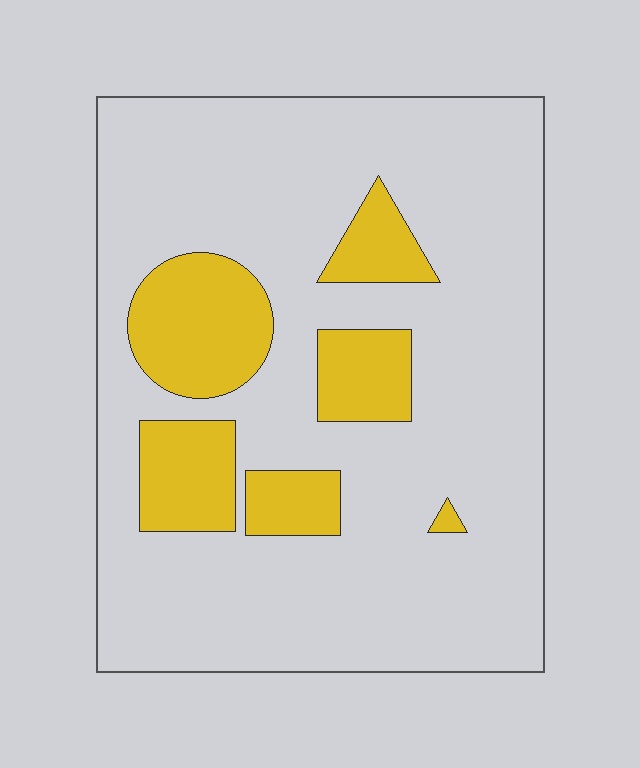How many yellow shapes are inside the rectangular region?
6.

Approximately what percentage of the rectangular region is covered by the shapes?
Approximately 20%.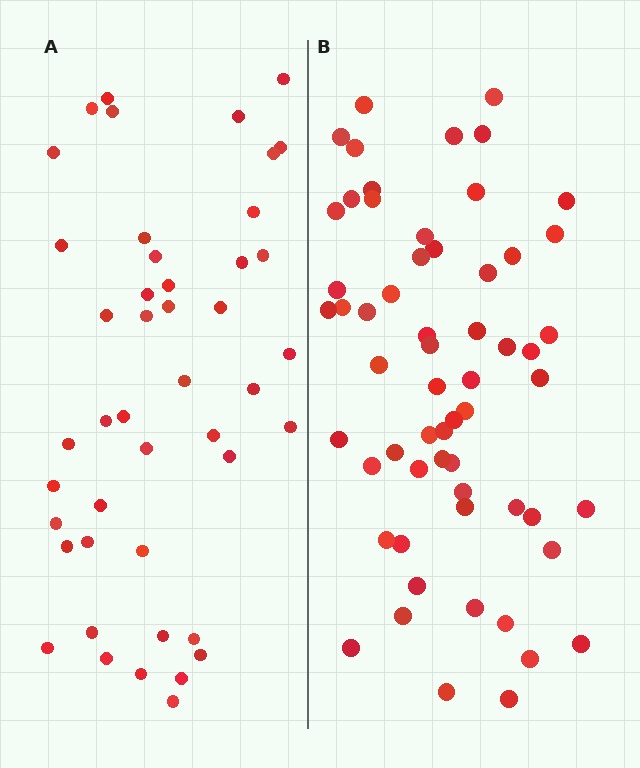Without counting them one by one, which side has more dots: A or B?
Region B (the right region) has more dots.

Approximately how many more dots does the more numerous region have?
Region B has approximately 15 more dots than region A.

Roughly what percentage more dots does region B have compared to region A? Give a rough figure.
About 35% more.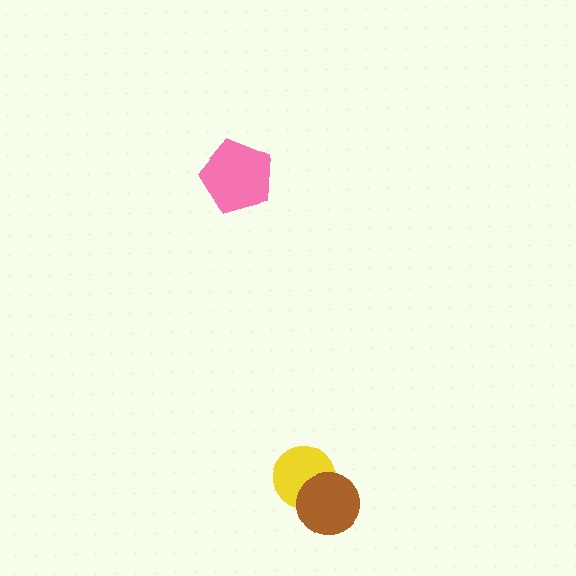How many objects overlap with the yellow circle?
1 object overlaps with the yellow circle.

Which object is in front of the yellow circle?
The brown circle is in front of the yellow circle.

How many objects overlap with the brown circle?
1 object overlaps with the brown circle.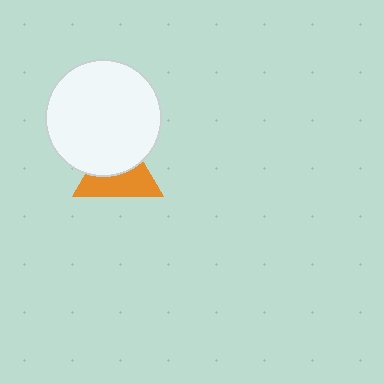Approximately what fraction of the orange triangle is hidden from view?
Roughly 48% of the orange triangle is hidden behind the white circle.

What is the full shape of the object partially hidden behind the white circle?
The partially hidden object is an orange triangle.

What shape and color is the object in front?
The object in front is a white circle.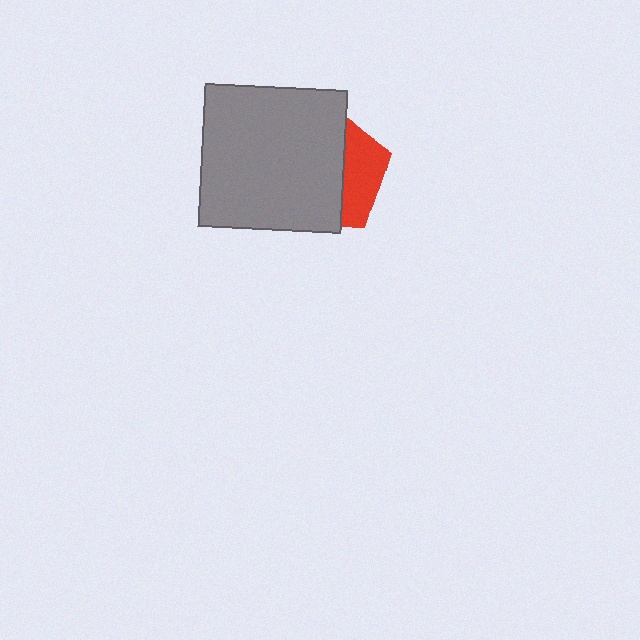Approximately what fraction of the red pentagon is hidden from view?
Roughly 69% of the red pentagon is hidden behind the gray square.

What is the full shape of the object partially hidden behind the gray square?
The partially hidden object is a red pentagon.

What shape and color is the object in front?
The object in front is a gray square.